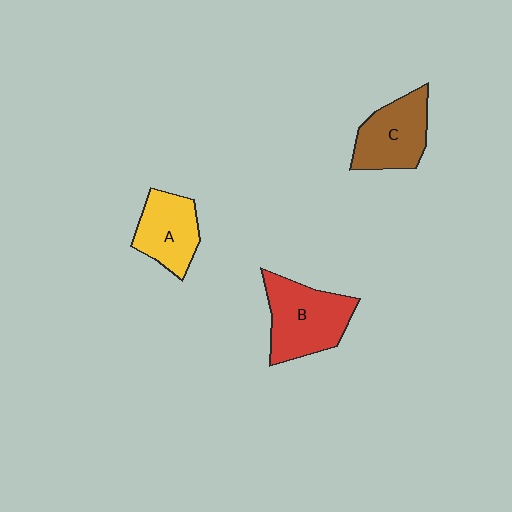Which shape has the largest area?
Shape B (red).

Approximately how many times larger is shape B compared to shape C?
Approximately 1.2 times.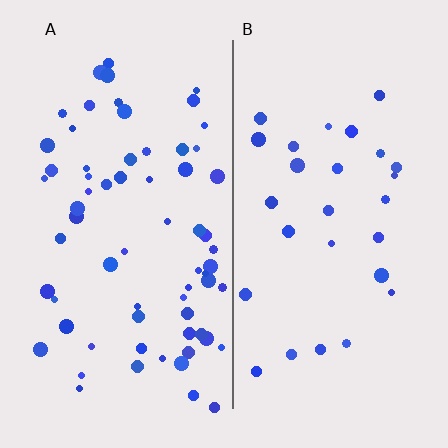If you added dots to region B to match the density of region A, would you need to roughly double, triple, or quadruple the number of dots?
Approximately double.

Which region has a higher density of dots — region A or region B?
A (the left).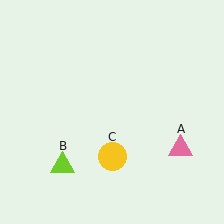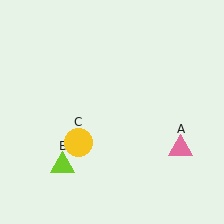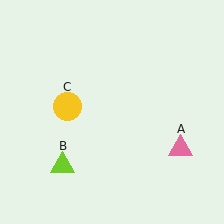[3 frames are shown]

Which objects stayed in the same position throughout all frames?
Pink triangle (object A) and lime triangle (object B) remained stationary.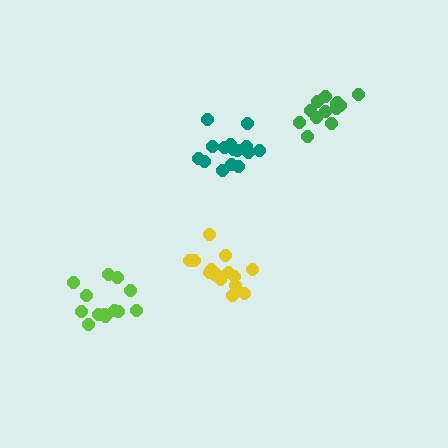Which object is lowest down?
The lime cluster is bottommost.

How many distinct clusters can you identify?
There are 4 distinct clusters.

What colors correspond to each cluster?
The clusters are colored: green, yellow, teal, lime.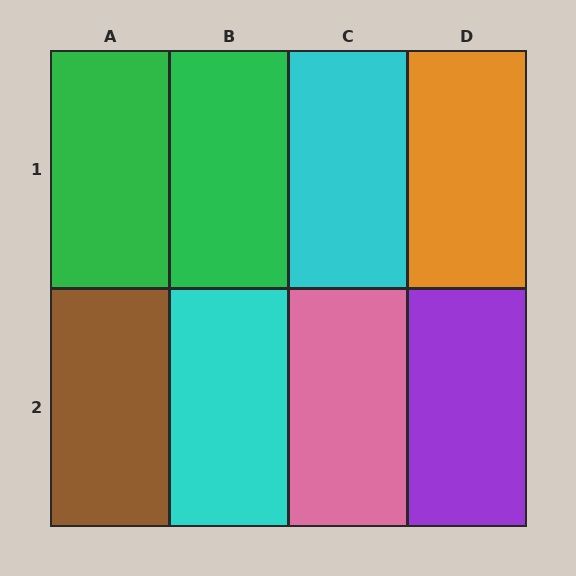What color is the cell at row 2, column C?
Pink.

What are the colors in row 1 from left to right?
Green, green, cyan, orange.